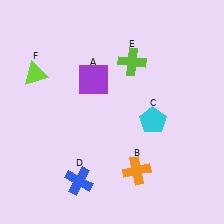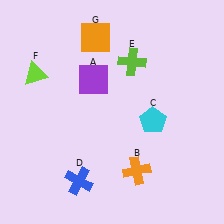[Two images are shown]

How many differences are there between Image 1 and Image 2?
There is 1 difference between the two images.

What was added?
An orange square (G) was added in Image 2.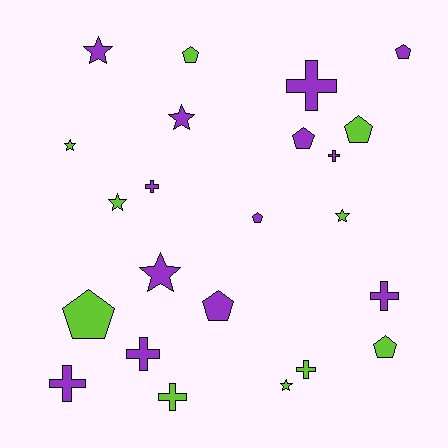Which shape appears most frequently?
Cross, with 8 objects.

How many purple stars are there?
There are 3 purple stars.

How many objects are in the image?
There are 23 objects.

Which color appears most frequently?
Purple, with 13 objects.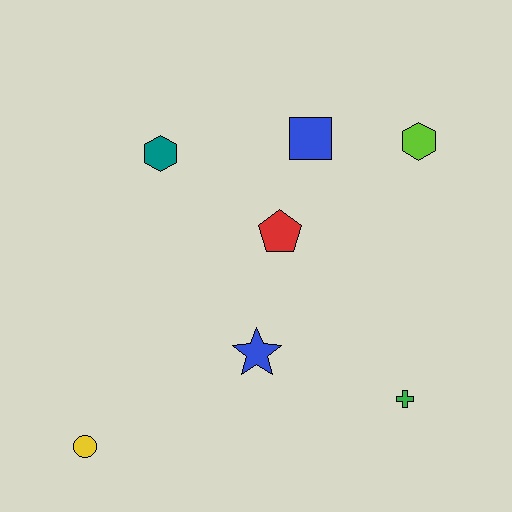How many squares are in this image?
There is 1 square.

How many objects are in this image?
There are 7 objects.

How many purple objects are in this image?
There are no purple objects.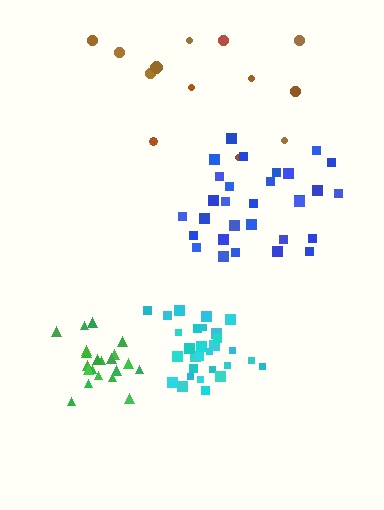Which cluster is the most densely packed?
Cyan.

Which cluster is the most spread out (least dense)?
Brown.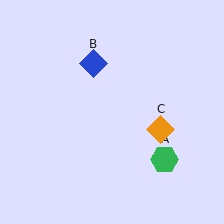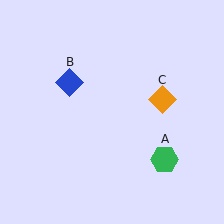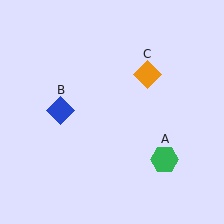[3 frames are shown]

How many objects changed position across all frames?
2 objects changed position: blue diamond (object B), orange diamond (object C).